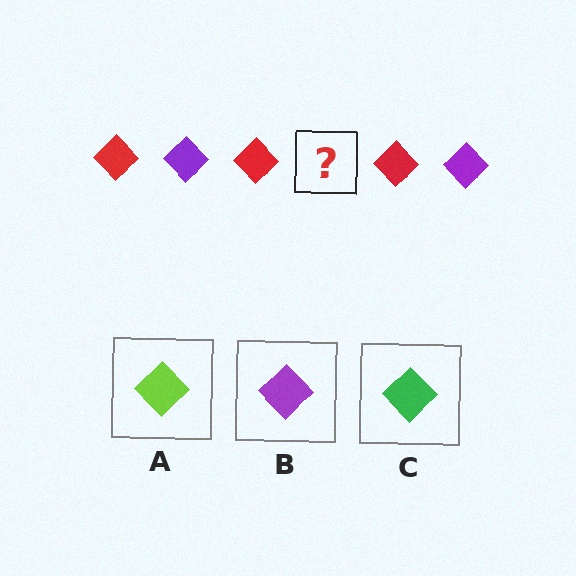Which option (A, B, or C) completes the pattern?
B.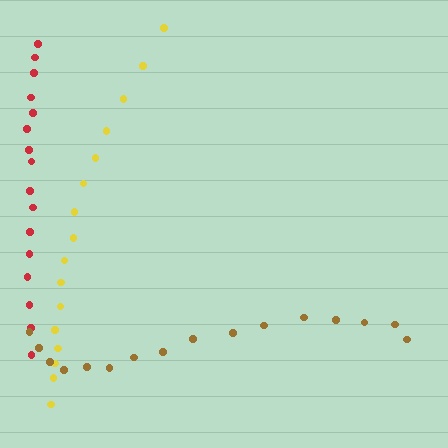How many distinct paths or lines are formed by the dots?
There are 3 distinct paths.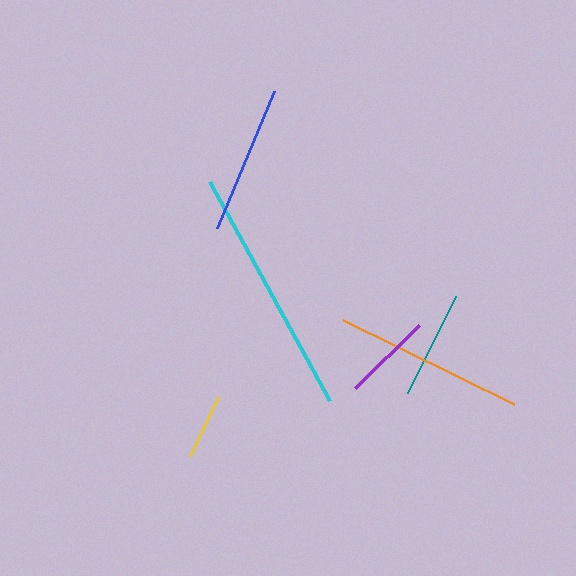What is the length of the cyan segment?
The cyan segment is approximately 250 pixels long.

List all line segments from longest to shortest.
From longest to shortest: cyan, orange, blue, teal, purple, yellow.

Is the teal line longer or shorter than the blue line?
The blue line is longer than the teal line.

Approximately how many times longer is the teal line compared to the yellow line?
The teal line is approximately 1.6 times the length of the yellow line.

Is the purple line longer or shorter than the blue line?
The blue line is longer than the purple line.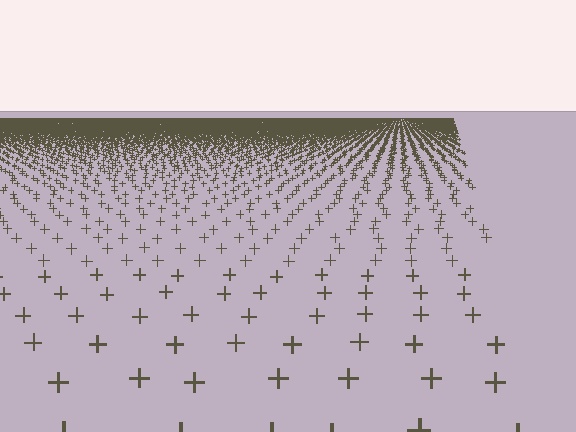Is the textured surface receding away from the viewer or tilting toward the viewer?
The surface is receding away from the viewer. Texture elements get smaller and denser toward the top.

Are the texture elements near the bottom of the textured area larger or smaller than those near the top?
Larger. Near the bottom, elements are closer to the viewer and appear at a bigger on-screen size.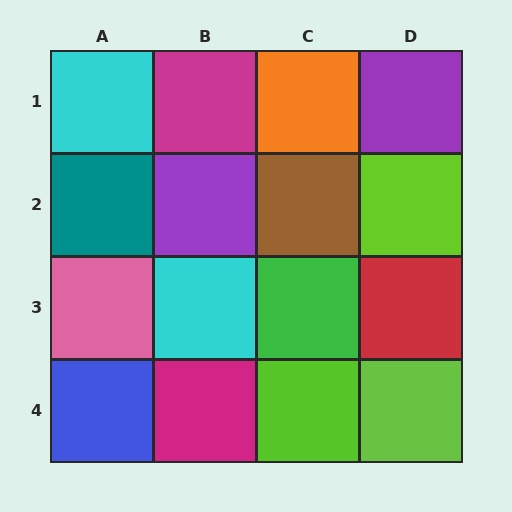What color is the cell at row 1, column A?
Cyan.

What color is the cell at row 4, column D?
Lime.